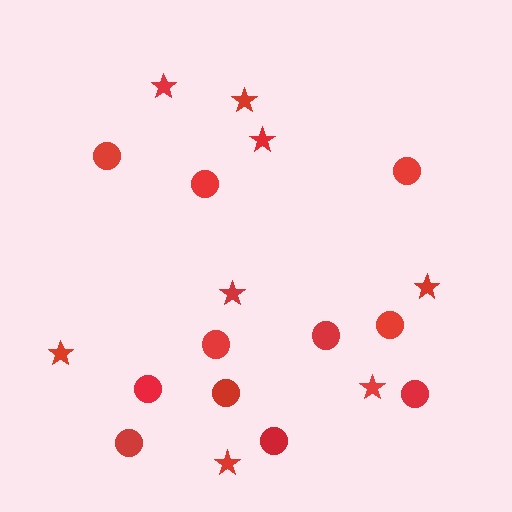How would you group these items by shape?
There are 2 groups: one group of circles (11) and one group of stars (8).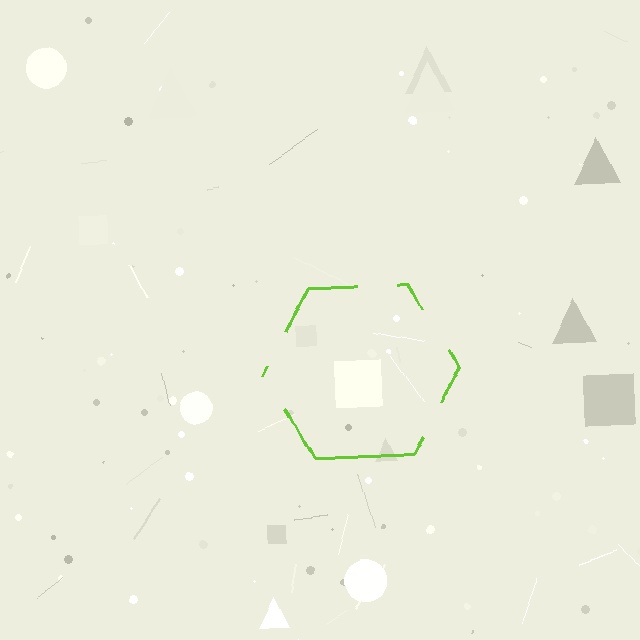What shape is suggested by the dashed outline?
The dashed outline suggests a hexagon.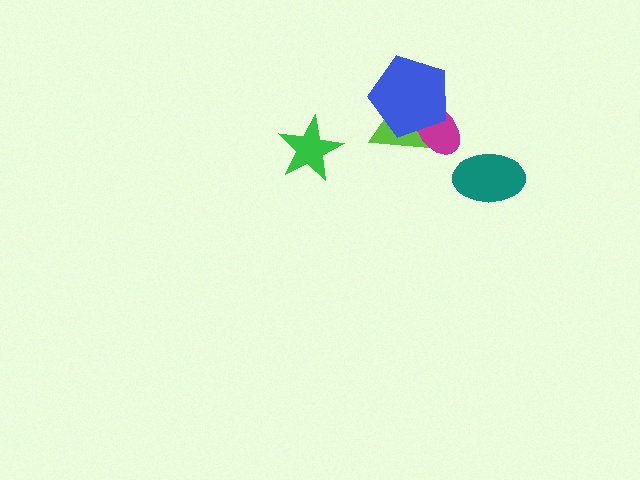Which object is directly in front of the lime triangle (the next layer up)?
The magenta ellipse is directly in front of the lime triangle.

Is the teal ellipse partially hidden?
No, no other shape covers it.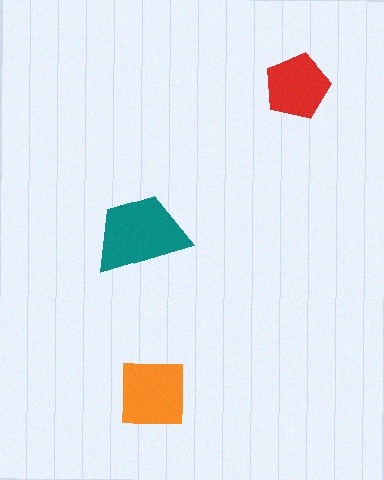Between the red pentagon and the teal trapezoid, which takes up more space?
The teal trapezoid.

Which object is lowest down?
The orange square is bottommost.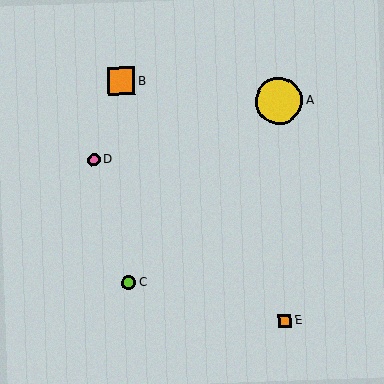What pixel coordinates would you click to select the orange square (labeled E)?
Click at (285, 320) to select the orange square E.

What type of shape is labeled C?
Shape C is a lime circle.